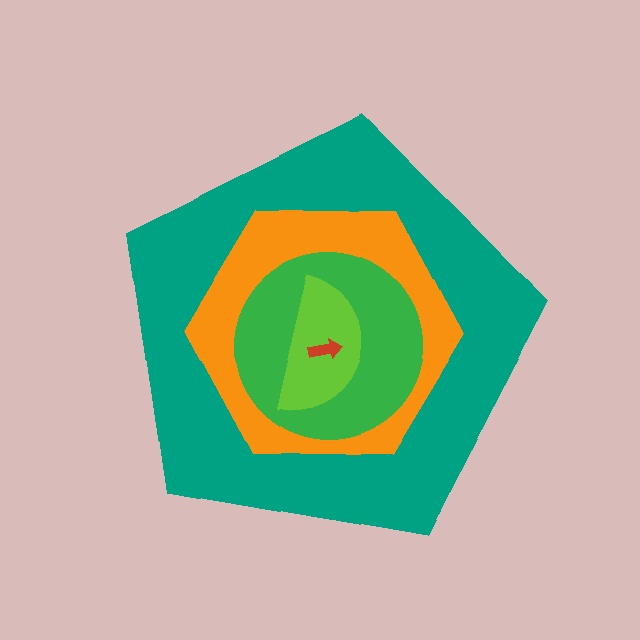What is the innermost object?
The red arrow.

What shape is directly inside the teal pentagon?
The orange hexagon.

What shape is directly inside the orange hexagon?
The green circle.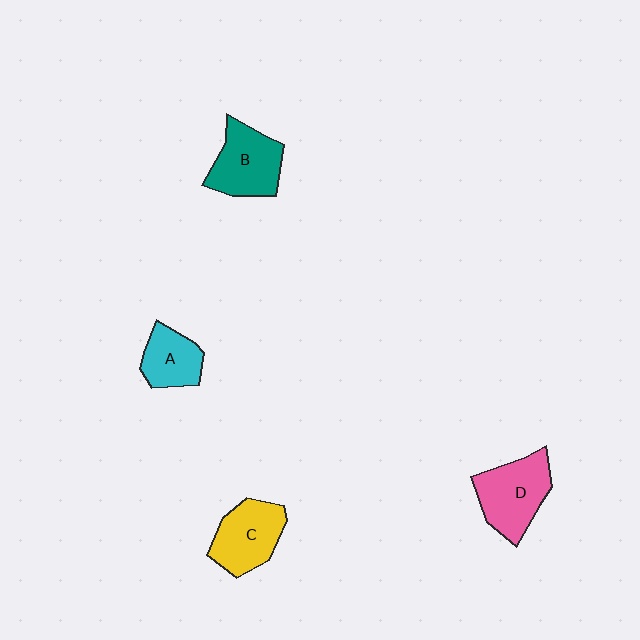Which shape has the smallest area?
Shape A (cyan).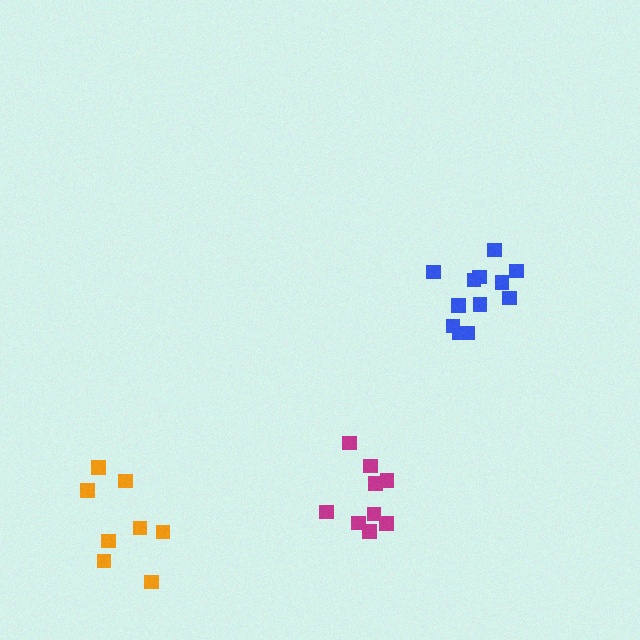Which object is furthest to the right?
The blue cluster is rightmost.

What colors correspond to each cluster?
The clusters are colored: blue, magenta, orange.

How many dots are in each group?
Group 1: 12 dots, Group 2: 9 dots, Group 3: 8 dots (29 total).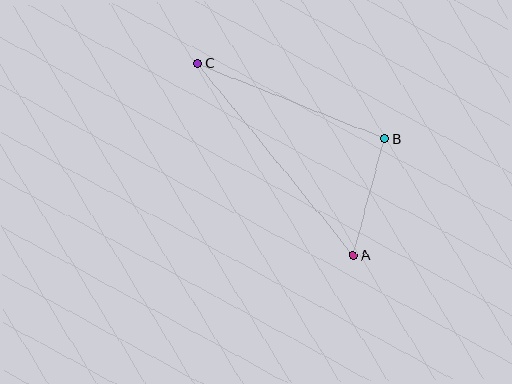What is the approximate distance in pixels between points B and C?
The distance between B and C is approximately 201 pixels.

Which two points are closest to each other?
Points A and B are closest to each other.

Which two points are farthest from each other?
Points A and C are farthest from each other.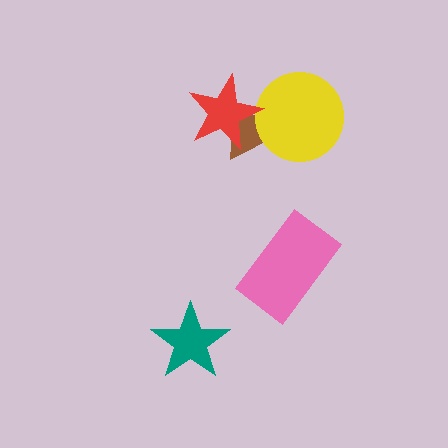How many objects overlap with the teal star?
0 objects overlap with the teal star.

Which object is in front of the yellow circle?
The red star is in front of the yellow circle.